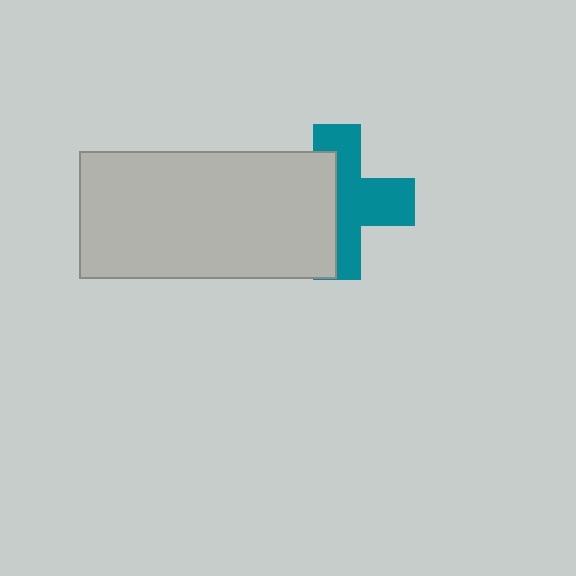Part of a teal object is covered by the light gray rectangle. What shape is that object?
It is a cross.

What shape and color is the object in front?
The object in front is a light gray rectangle.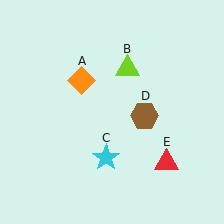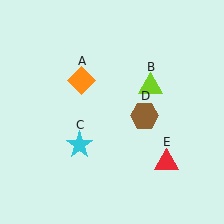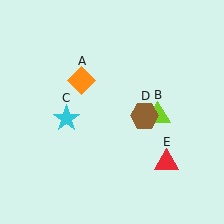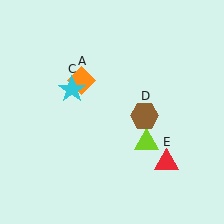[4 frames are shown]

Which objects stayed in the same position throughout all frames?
Orange diamond (object A) and brown hexagon (object D) and red triangle (object E) remained stationary.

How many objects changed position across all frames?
2 objects changed position: lime triangle (object B), cyan star (object C).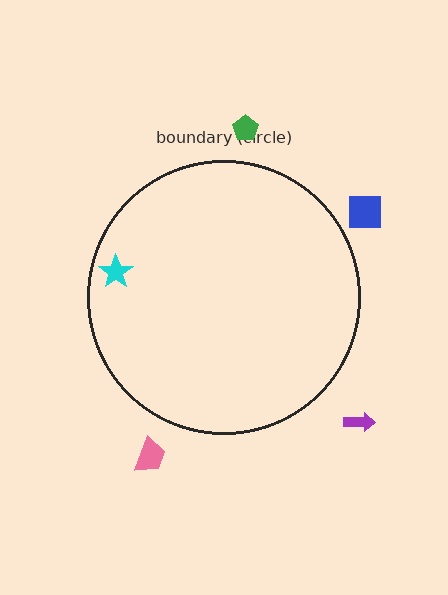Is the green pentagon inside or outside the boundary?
Outside.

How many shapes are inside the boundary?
1 inside, 4 outside.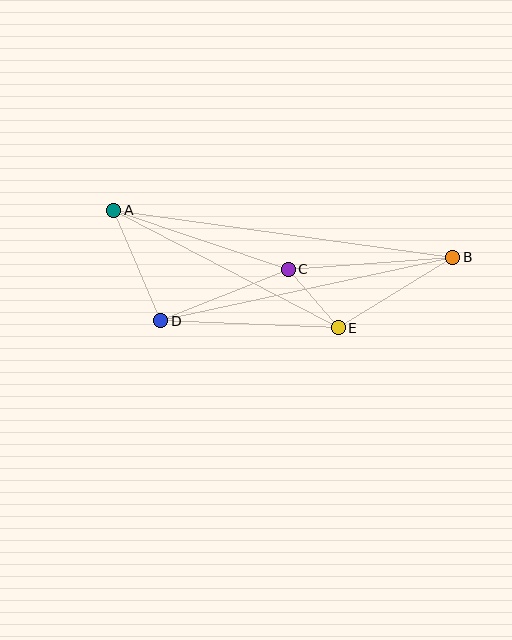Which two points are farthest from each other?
Points A and B are farthest from each other.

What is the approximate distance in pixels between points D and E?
The distance between D and E is approximately 178 pixels.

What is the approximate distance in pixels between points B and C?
The distance between B and C is approximately 165 pixels.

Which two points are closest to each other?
Points C and E are closest to each other.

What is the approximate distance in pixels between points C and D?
The distance between C and D is approximately 137 pixels.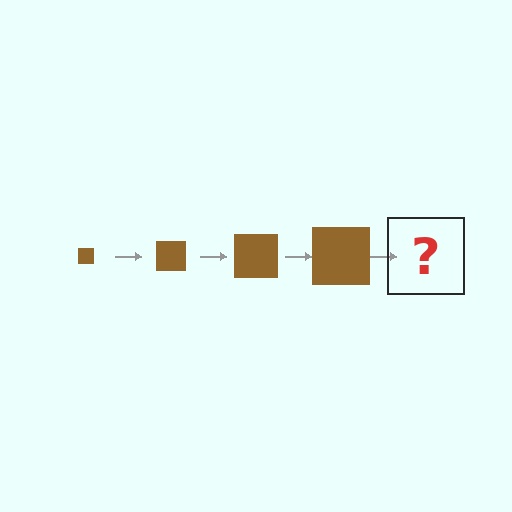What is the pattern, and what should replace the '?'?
The pattern is that the square gets progressively larger each step. The '?' should be a brown square, larger than the previous one.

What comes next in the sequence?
The next element should be a brown square, larger than the previous one.